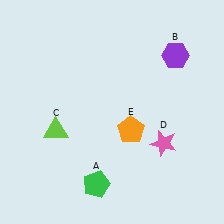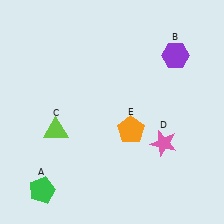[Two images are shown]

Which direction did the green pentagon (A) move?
The green pentagon (A) moved left.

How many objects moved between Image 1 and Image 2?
1 object moved between the two images.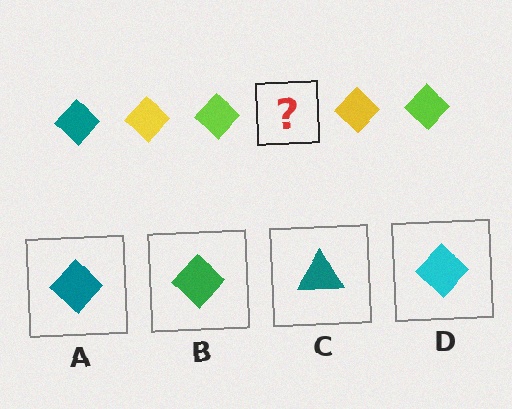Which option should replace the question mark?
Option A.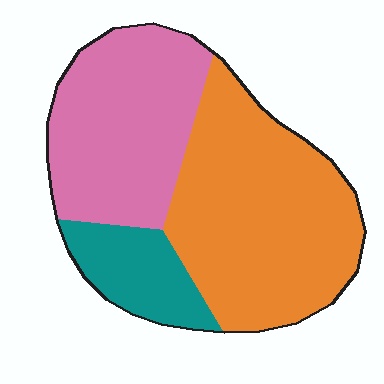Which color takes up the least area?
Teal, at roughly 15%.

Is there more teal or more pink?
Pink.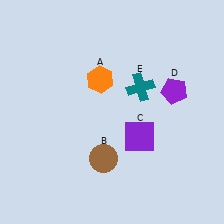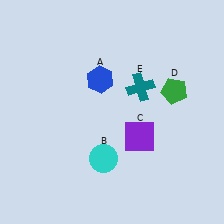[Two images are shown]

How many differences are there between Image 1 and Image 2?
There are 3 differences between the two images.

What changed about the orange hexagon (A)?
In Image 1, A is orange. In Image 2, it changed to blue.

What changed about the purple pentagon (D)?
In Image 1, D is purple. In Image 2, it changed to green.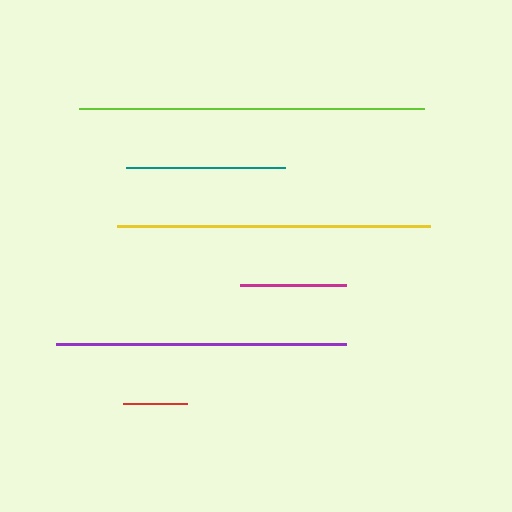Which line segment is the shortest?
The red line is the shortest at approximately 64 pixels.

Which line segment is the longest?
The lime line is the longest at approximately 345 pixels.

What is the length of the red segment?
The red segment is approximately 64 pixels long.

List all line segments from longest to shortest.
From longest to shortest: lime, yellow, purple, teal, magenta, red.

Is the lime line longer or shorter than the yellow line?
The lime line is longer than the yellow line.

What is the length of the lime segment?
The lime segment is approximately 345 pixels long.